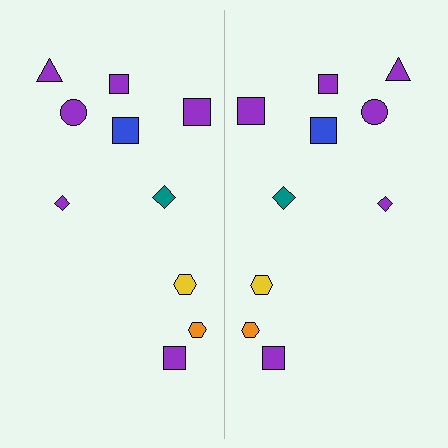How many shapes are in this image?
There are 20 shapes in this image.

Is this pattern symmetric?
Yes, this pattern has bilateral (reflection) symmetry.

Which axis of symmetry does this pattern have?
The pattern has a vertical axis of symmetry running through the center of the image.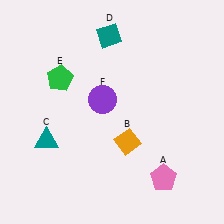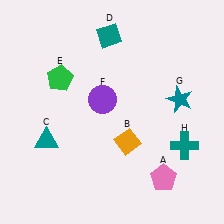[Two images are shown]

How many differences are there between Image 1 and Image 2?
There are 2 differences between the two images.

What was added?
A teal star (G), a teal cross (H) were added in Image 2.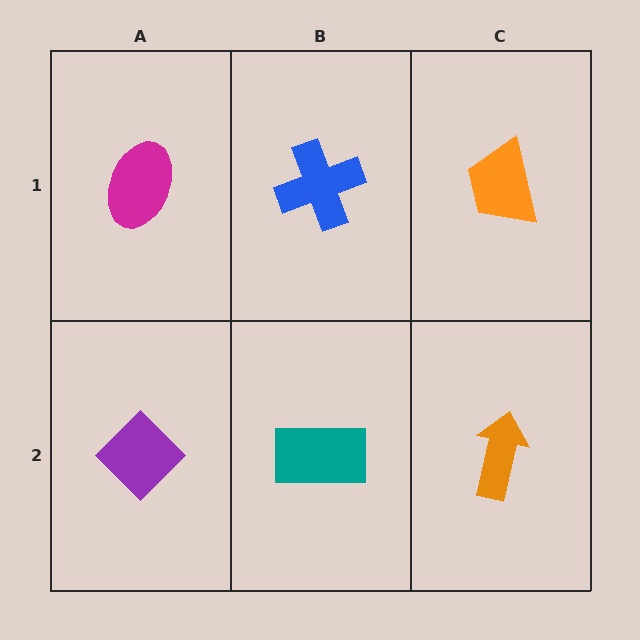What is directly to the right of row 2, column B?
An orange arrow.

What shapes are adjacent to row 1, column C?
An orange arrow (row 2, column C), a blue cross (row 1, column B).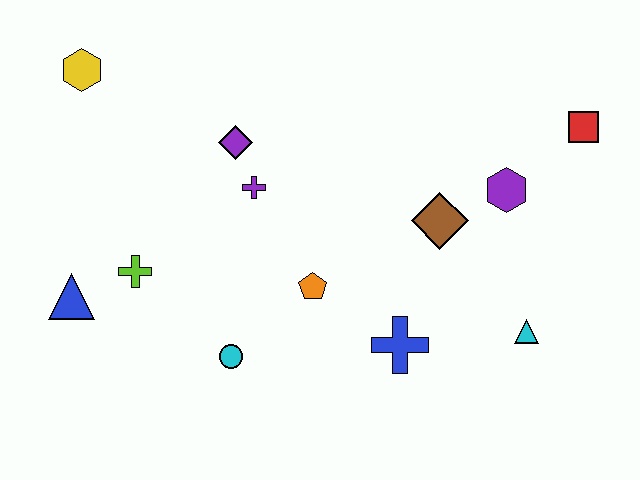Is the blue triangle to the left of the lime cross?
Yes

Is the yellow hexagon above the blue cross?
Yes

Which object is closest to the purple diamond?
The purple cross is closest to the purple diamond.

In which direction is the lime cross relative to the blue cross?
The lime cross is to the left of the blue cross.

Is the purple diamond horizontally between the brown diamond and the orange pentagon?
No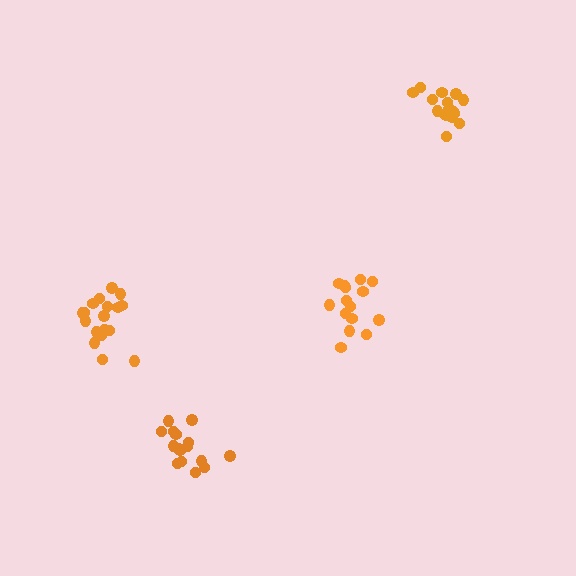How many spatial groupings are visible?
There are 4 spatial groupings.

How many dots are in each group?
Group 1: 15 dots, Group 2: 18 dots, Group 3: 16 dots, Group 4: 16 dots (65 total).